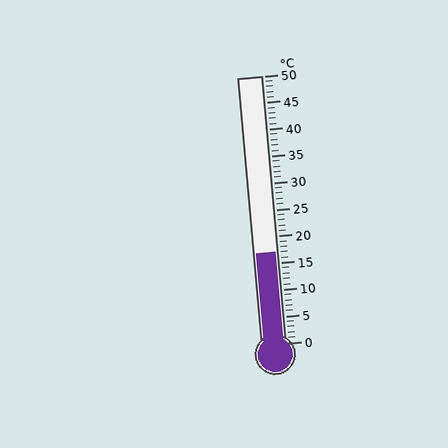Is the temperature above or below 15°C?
The temperature is above 15°C.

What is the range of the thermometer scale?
The thermometer scale ranges from 0°C to 50°C.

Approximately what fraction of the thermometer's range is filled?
The thermometer is filled to approximately 35% of its range.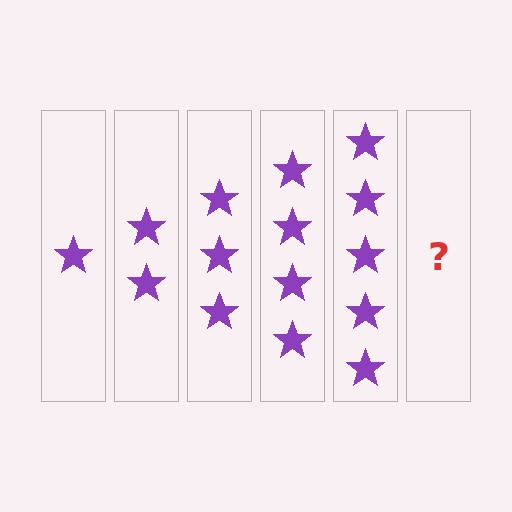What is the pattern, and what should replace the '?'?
The pattern is that each step adds one more star. The '?' should be 6 stars.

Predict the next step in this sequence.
The next step is 6 stars.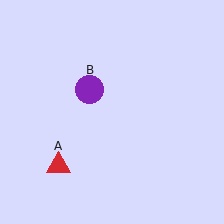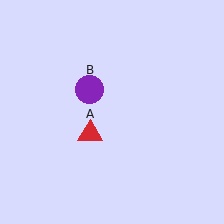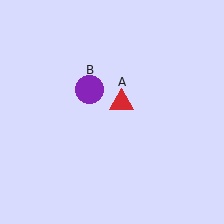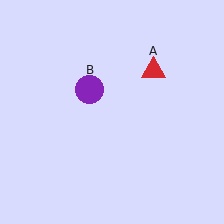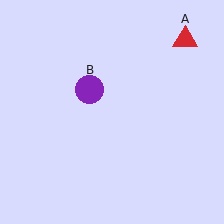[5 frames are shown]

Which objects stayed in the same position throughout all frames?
Purple circle (object B) remained stationary.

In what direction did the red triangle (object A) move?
The red triangle (object A) moved up and to the right.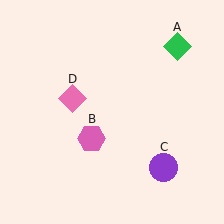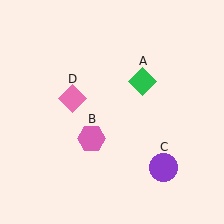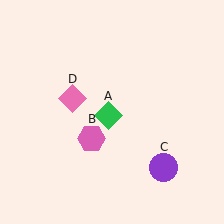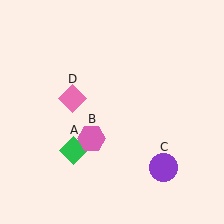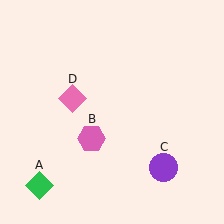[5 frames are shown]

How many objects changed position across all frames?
1 object changed position: green diamond (object A).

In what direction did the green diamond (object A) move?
The green diamond (object A) moved down and to the left.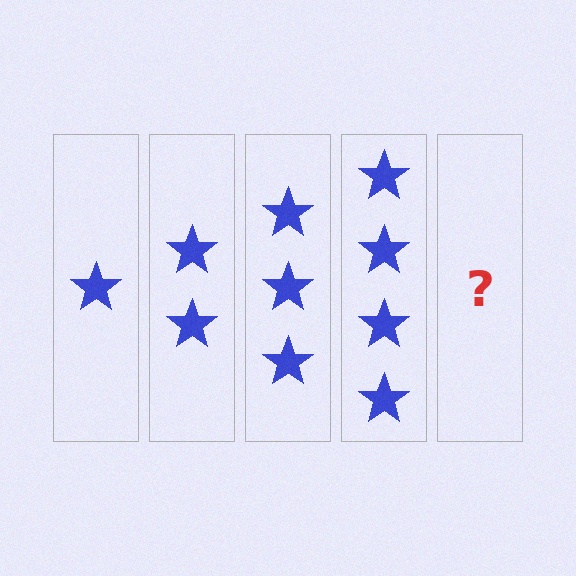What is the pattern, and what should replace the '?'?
The pattern is that each step adds one more star. The '?' should be 5 stars.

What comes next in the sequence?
The next element should be 5 stars.